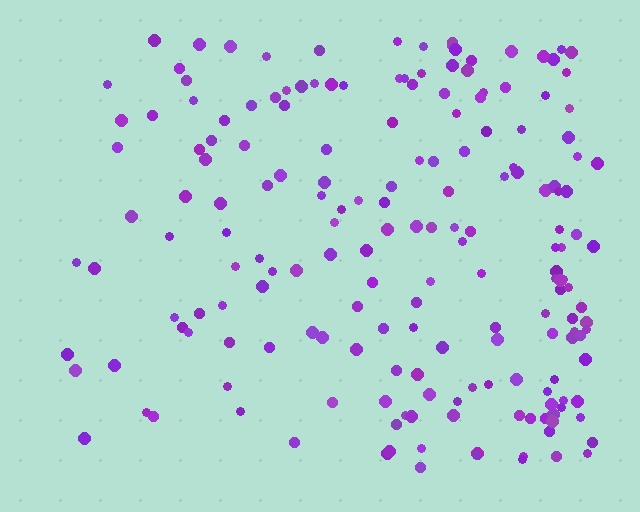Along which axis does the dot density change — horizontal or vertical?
Horizontal.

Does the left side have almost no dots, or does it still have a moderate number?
Still a moderate number, just noticeably fewer than the right.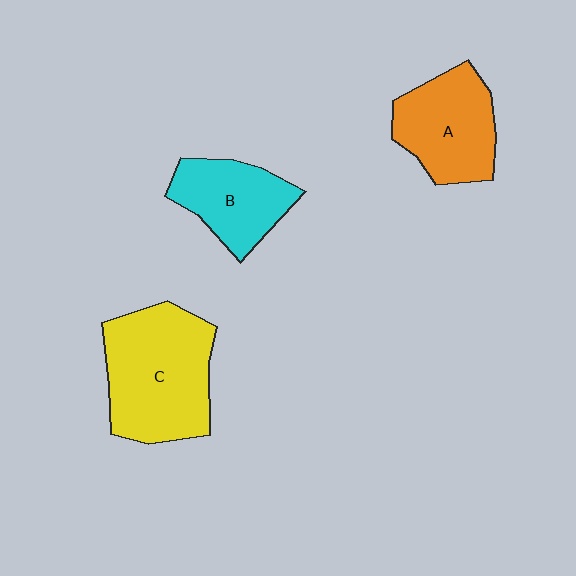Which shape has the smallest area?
Shape B (cyan).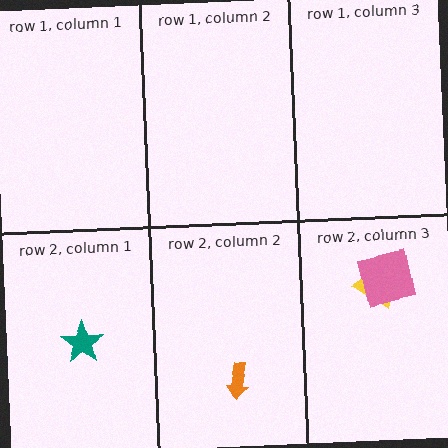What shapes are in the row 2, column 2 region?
The orange arrow.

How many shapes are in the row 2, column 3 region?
2.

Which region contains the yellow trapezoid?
The row 2, column 3 region.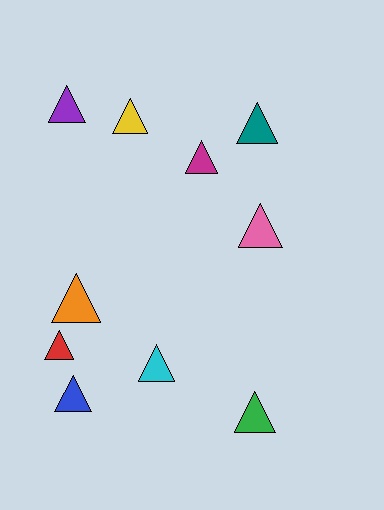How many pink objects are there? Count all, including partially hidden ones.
There is 1 pink object.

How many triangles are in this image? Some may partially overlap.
There are 10 triangles.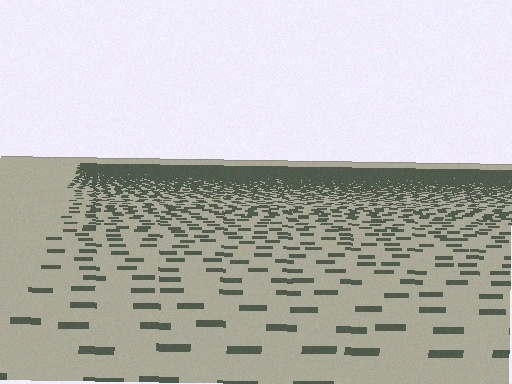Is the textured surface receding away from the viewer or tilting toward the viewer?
The surface is receding away from the viewer. Texture elements get smaller and denser toward the top.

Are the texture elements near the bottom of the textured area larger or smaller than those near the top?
Larger. Near the bottom, elements are closer to the viewer and appear at a bigger on-screen size.